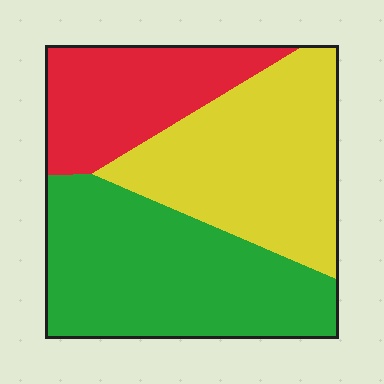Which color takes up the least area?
Red, at roughly 25%.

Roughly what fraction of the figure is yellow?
Yellow covers around 35% of the figure.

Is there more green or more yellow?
Green.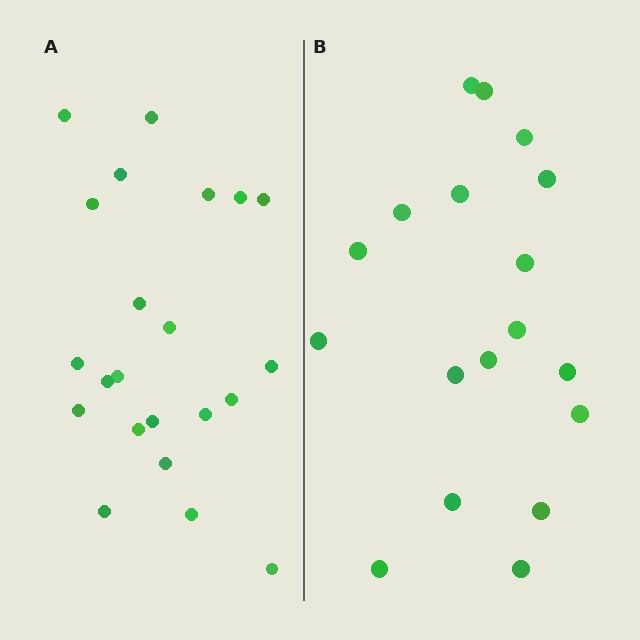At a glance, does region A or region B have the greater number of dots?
Region A (the left region) has more dots.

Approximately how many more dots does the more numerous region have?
Region A has about 4 more dots than region B.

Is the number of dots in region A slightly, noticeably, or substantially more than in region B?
Region A has only slightly more — the two regions are fairly close. The ratio is roughly 1.2 to 1.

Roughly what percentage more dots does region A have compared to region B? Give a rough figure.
About 20% more.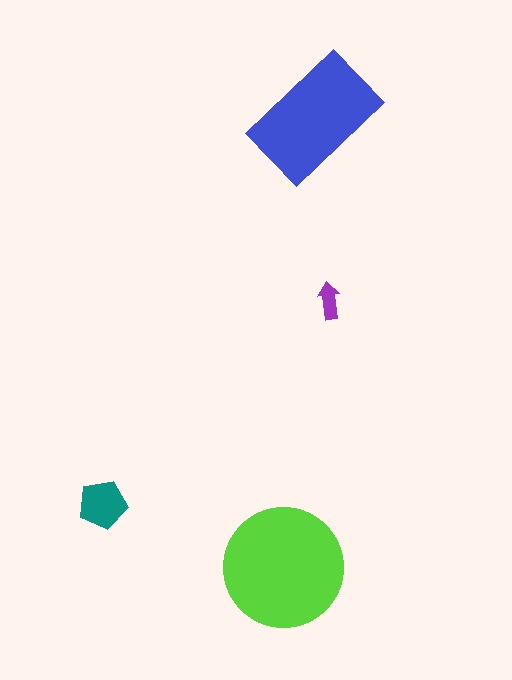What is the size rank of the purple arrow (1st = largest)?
4th.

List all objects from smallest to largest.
The purple arrow, the teal pentagon, the blue rectangle, the lime circle.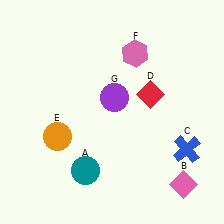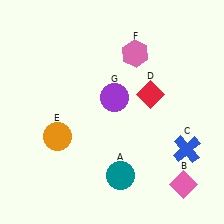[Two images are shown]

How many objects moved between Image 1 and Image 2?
1 object moved between the two images.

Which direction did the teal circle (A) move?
The teal circle (A) moved right.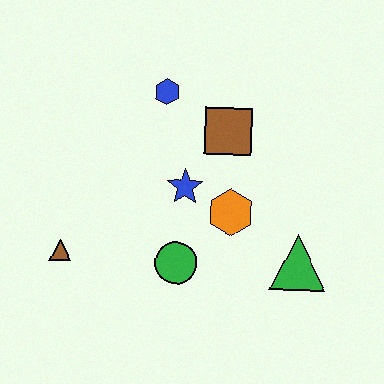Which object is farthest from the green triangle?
The brown triangle is farthest from the green triangle.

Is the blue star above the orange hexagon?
Yes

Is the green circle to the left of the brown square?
Yes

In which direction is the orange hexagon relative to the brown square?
The orange hexagon is below the brown square.